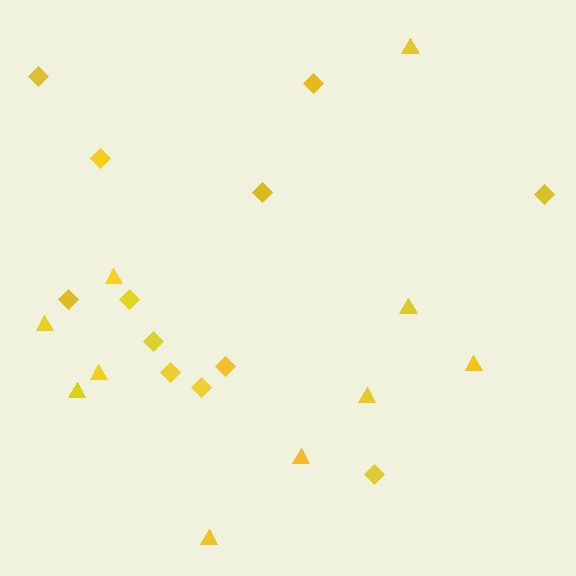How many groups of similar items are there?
There are 2 groups: one group of diamonds (12) and one group of triangles (10).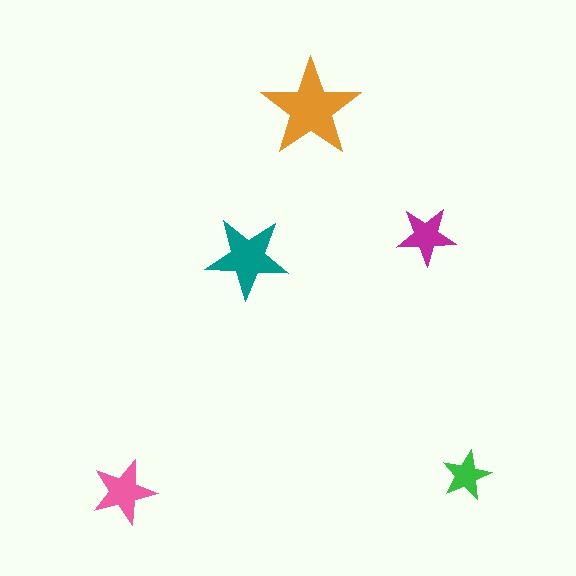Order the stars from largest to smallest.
the orange one, the teal one, the pink one, the magenta one, the green one.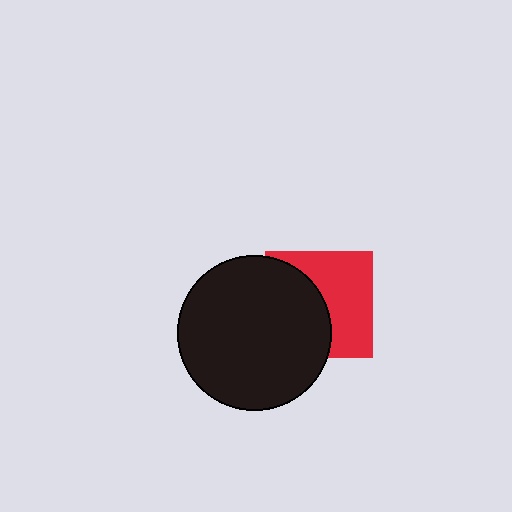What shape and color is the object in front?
The object in front is a black circle.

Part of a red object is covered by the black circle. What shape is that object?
It is a square.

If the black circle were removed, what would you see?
You would see the complete red square.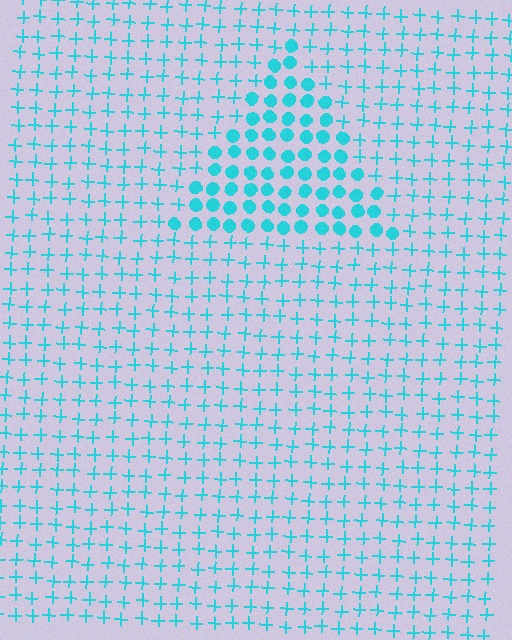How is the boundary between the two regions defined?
The boundary is defined by a change in element shape: circles inside vs. plus signs outside. All elements share the same color and spacing.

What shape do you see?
I see a triangle.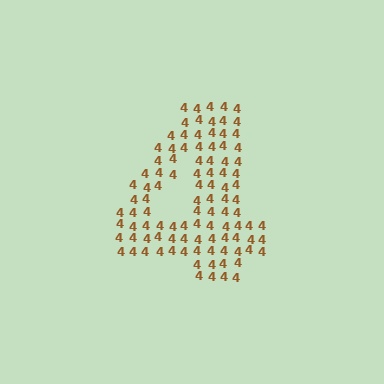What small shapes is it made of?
It is made of small digit 4's.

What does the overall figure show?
The overall figure shows the digit 4.